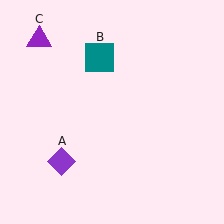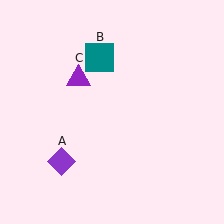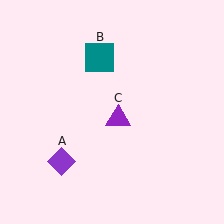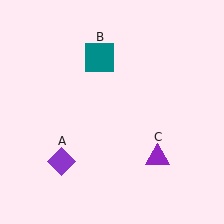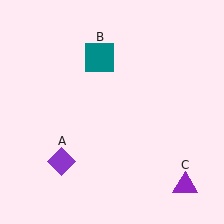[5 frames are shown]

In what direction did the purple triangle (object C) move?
The purple triangle (object C) moved down and to the right.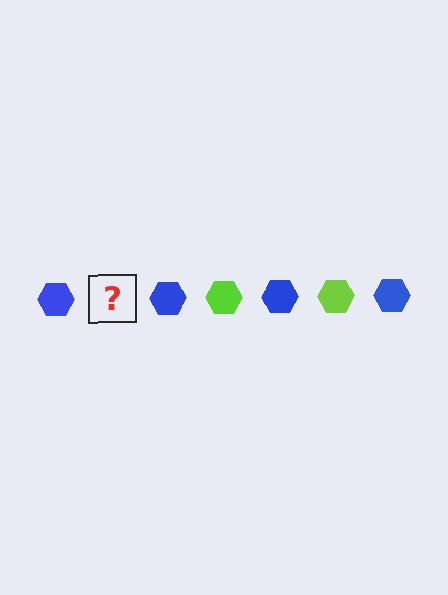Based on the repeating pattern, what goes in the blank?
The blank should be a lime hexagon.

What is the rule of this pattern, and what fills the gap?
The rule is that the pattern cycles through blue, lime hexagons. The gap should be filled with a lime hexagon.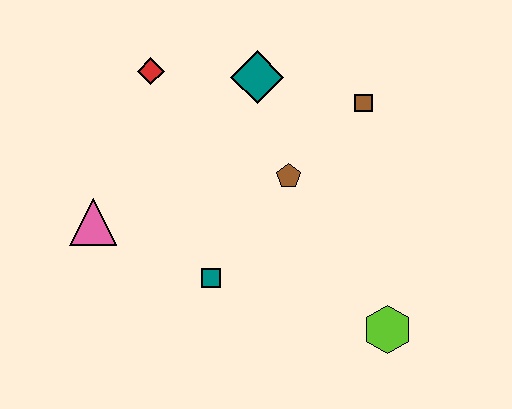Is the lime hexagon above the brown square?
No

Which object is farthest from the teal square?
The brown square is farthest from the teal square.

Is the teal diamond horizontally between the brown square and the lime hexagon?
No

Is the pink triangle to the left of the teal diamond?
Yes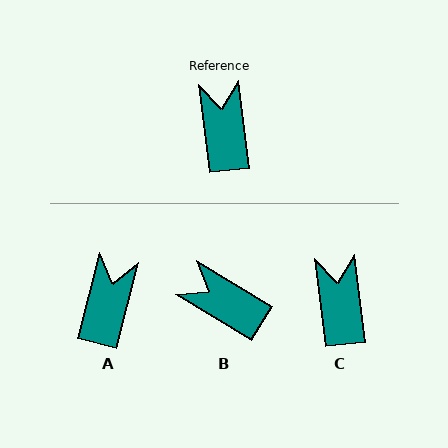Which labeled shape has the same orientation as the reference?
C.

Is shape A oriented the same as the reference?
No, it is off by about 21 degrees.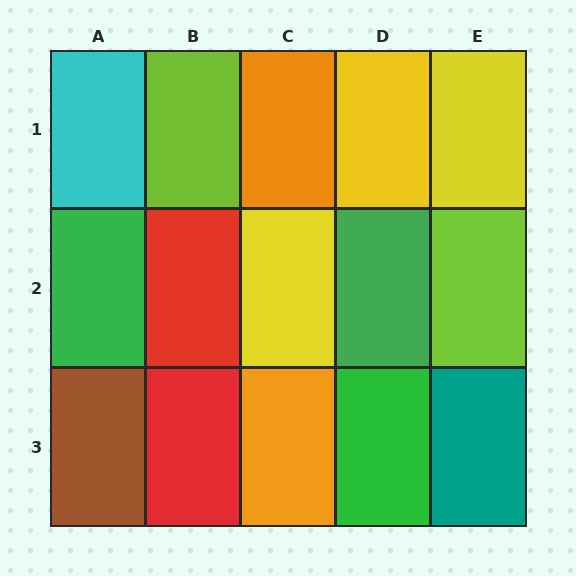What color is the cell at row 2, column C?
Yellow.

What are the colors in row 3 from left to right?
Brown, red, orange, green, teal.